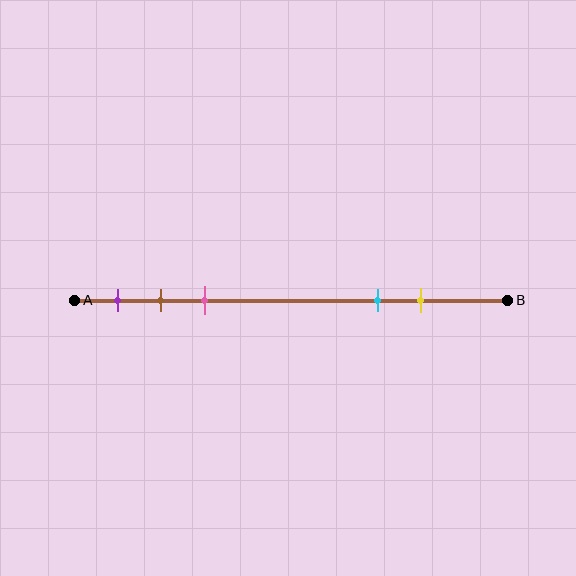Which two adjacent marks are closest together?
The brown and pink marks are the closest adjacent pair.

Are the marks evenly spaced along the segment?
No, the marks are not evenly spaced.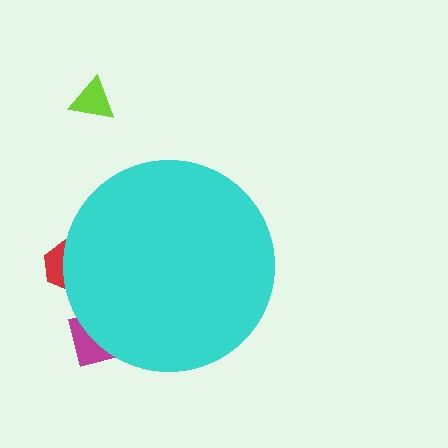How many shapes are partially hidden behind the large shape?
2 shapes are partially hidden.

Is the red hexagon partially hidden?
Yes, the red hexagon is partially hidden behind the cyan circle.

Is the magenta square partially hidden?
Yes, the magenta square is partially hidden behind the cyan circle.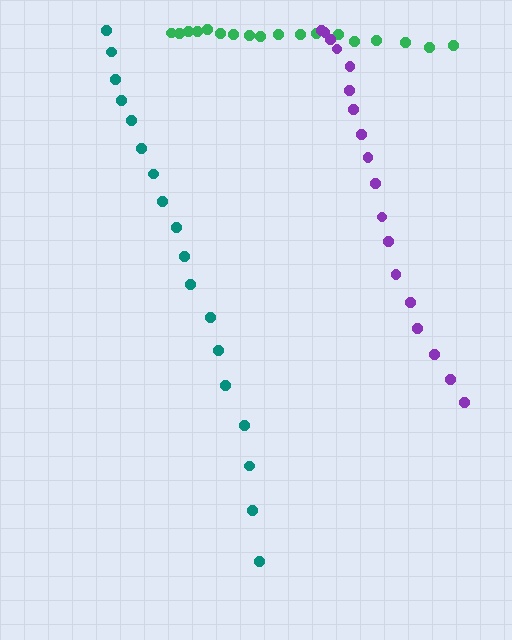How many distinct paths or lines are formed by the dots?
There are 3 distinct paths.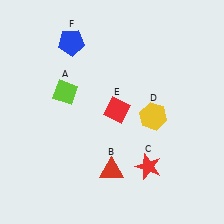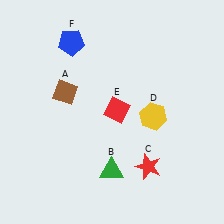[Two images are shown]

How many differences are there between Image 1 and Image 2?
There are 2 differences between the two images.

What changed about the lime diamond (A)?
In Image 1, A is lime. In Image 2, it changed to brown.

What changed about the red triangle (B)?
In Image 1, B is red. In Image 2, it changed to green.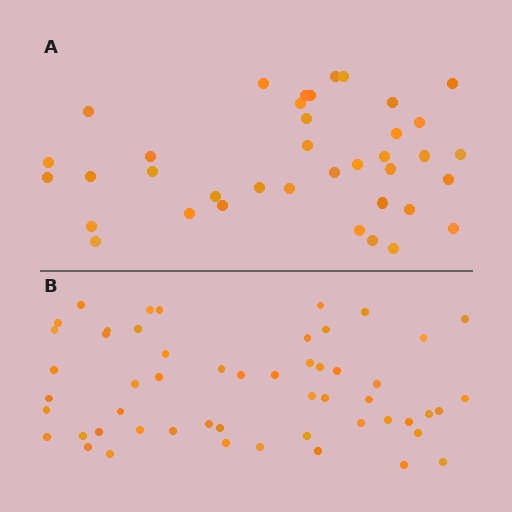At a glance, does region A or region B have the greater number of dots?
Region B (the bottom region) has more dots.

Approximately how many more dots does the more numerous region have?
Region B has approximately 15 more dots than region A.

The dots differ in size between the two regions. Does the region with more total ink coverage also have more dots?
No. Region A has more total ink coverage because its dots are larger, but region B actually contains more individual dots. Total area can be misleading — the number of items is what matters here.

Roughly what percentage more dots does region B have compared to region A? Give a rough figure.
About 40% more.